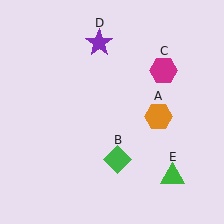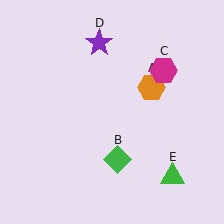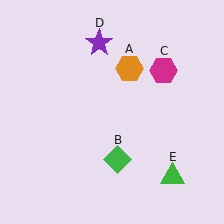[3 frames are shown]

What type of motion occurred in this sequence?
The orange hexagon (object A) rotated counterclockwise around the center of the scene.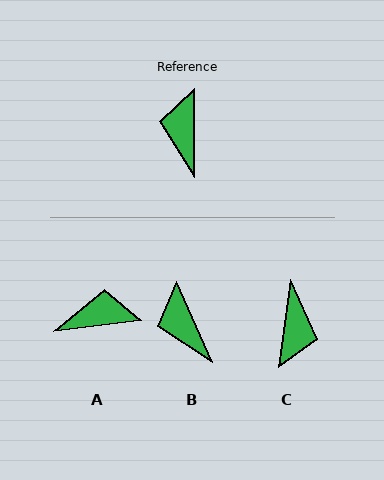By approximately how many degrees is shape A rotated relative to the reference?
Approximately 82 degrees clockwise.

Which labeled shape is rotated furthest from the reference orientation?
C, about 173 degrees away.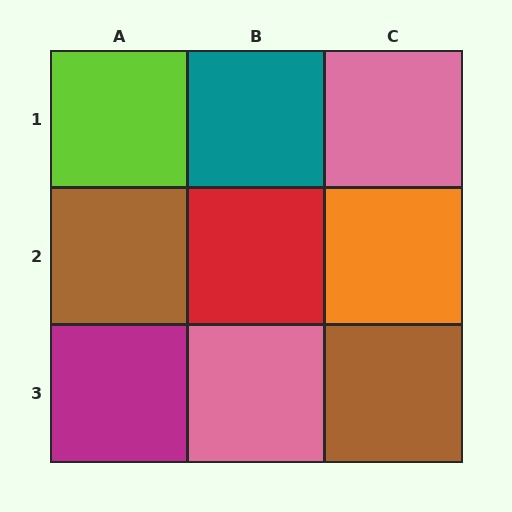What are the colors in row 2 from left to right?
Brown, red, orange.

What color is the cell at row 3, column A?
Magenta.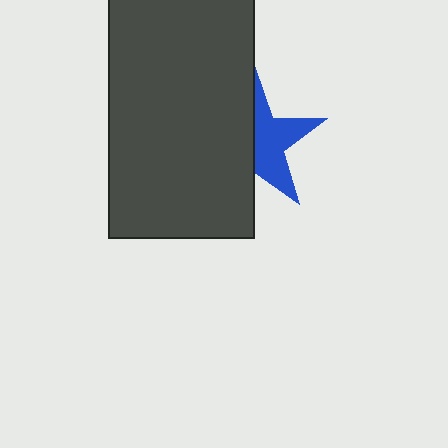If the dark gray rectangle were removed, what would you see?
You would see the complete blue star.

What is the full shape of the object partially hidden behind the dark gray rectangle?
The partially hidden object is a blue star.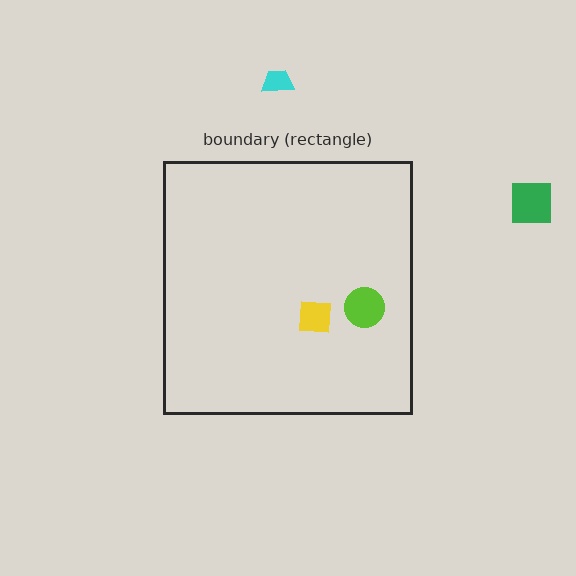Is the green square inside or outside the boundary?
Outside.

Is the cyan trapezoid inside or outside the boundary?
Outside.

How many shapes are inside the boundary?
2 inside, 2 outside.